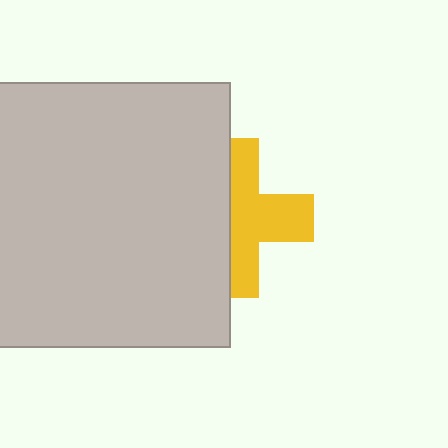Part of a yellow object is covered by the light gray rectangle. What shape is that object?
It is a cross.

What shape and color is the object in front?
The object in front is a light gray rectangle.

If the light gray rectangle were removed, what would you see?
You would see the complete yellow cross.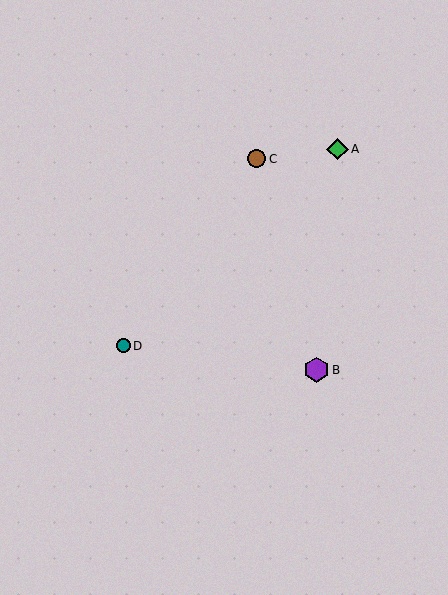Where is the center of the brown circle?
The center of the brown circle is at (257, 159).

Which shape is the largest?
The purple hexagon (labeled B) is the largest.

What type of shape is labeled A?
Shape A is a green diamond.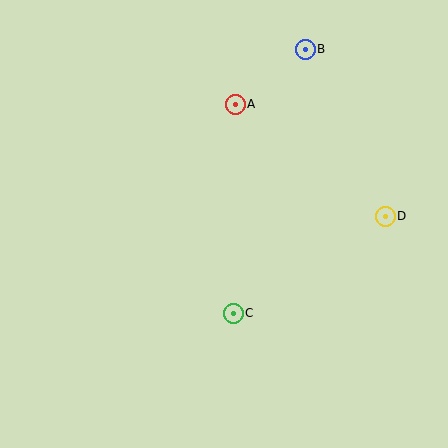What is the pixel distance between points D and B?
The distance between D and B is 185 pixels.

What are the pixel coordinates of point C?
Point C is at (233, 313).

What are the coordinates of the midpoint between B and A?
The midpoint between B and A is at (270, 77).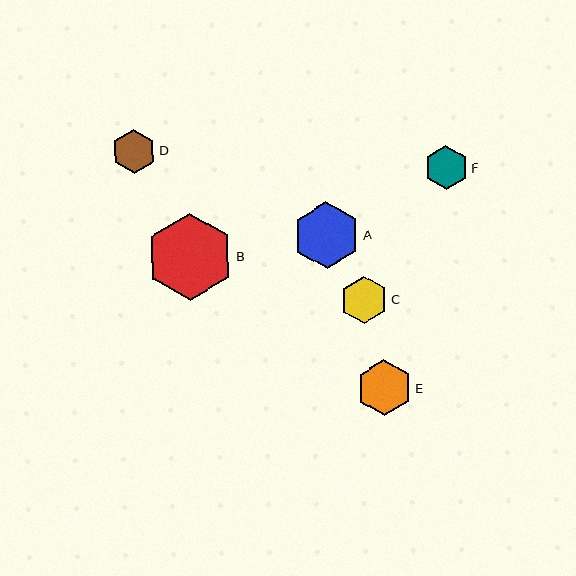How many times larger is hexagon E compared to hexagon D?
Hexagon E is approximately 1.3 times the size of hexagon D.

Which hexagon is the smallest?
Hexagon F is the smallest with a size of approximately 43 pixels.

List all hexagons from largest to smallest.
From largest to smallest: B, A, E, C, D, F.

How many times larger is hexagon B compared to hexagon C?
Hexagon B is approximately 1.9 times the size of hexagon C.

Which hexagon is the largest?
Hexagon B is the largest with a size of approximately 87 pixels.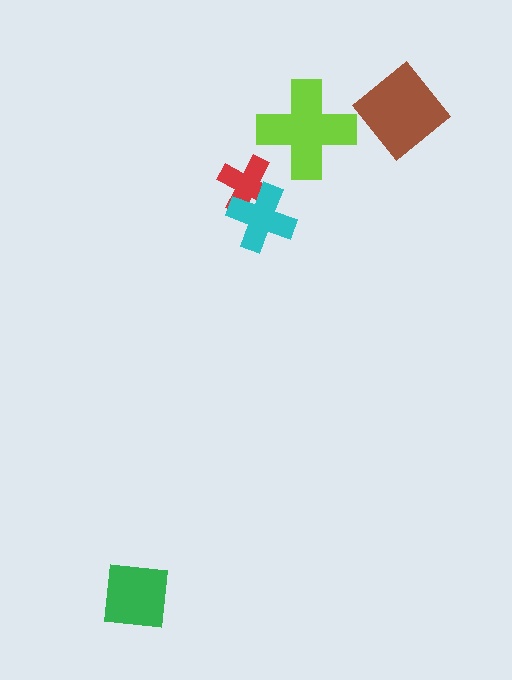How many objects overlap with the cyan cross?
1 object overlaps with the cyan cross.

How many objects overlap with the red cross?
1 object overlaps with the red cross.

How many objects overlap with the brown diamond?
0 objects overlap with the brown diamond.